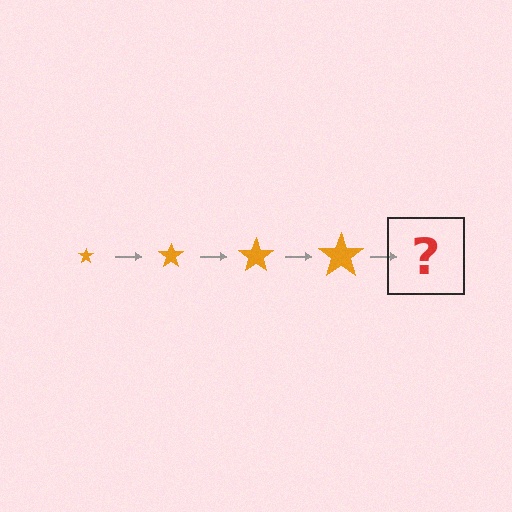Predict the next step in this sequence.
The next step is an orange star, larger than the previous one.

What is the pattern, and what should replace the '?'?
The pattern is that the star gets progressively larger each step. The '?' should be an orange star, larger than the previous one.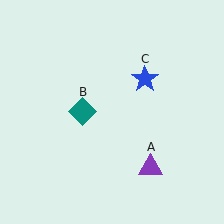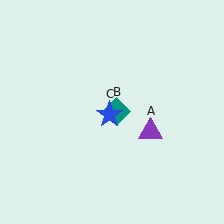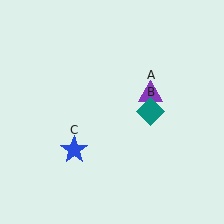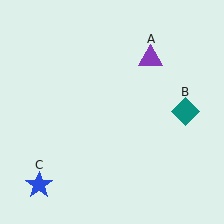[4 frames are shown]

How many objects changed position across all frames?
3 objects changed position: purple triangle (object A), teal diamond (object B), blue star (object C).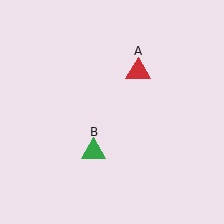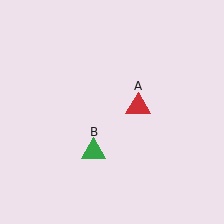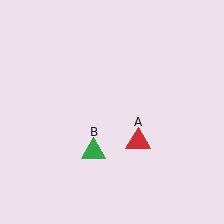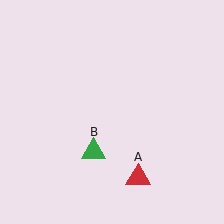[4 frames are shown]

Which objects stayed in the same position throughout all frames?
Green triangle (object B) remained stationary.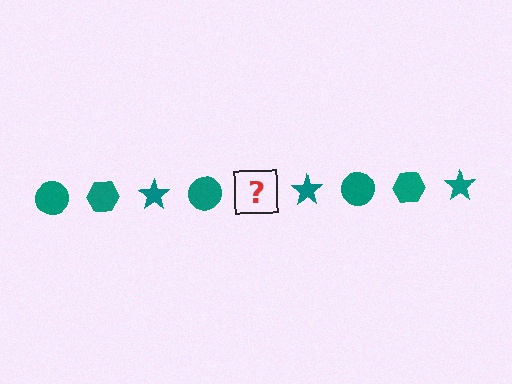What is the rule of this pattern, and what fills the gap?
The rule is that the pattern cycles through circle, hexagon, star shapes in teal. The gap should be filled with a teal hexagon.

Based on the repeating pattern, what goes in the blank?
The blank should be a teal hexagon.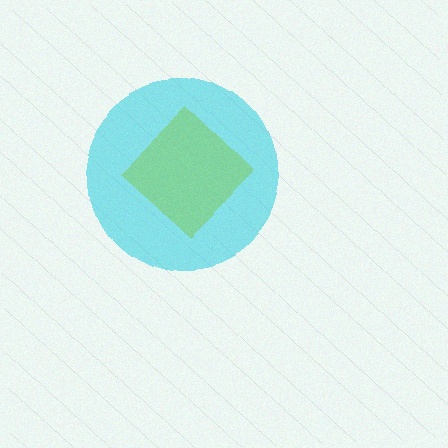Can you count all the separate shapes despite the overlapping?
Yes, there are 2 separate shapes.